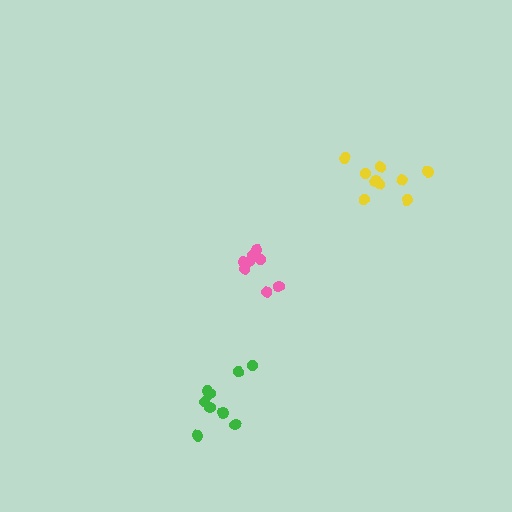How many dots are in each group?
Group 1: 9 dots, Group 2: 8 dots, Group 3: 9 dots (26 total).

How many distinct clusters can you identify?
There are 3 distinct clusters.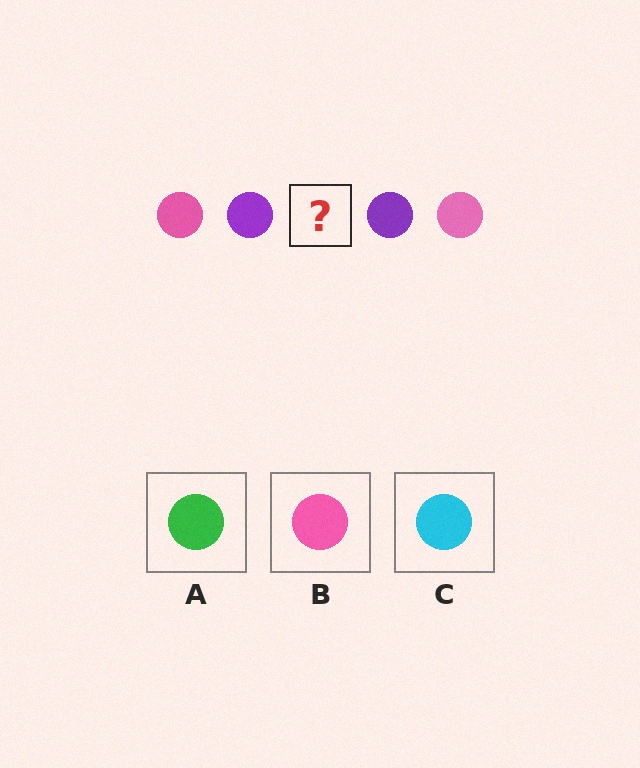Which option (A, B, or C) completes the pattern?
B.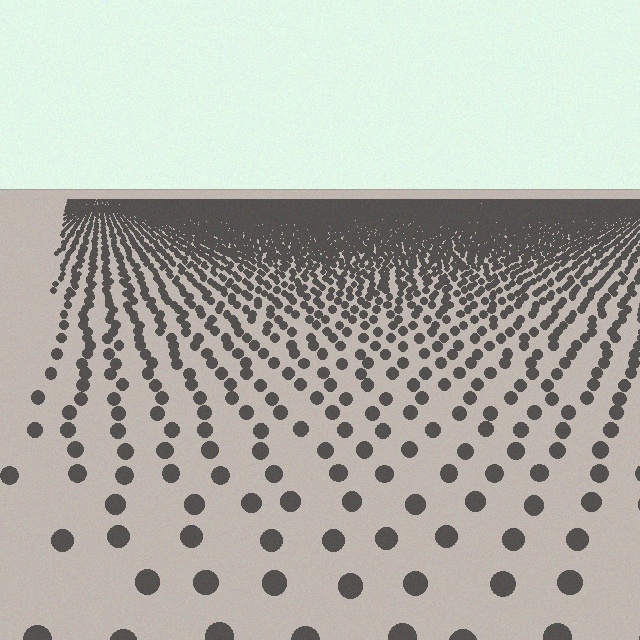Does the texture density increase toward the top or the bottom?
Density increases toward the top.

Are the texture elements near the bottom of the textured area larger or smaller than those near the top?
Larger. Near the bottom, elements are closer to the viewer and appear at a bigger on-screen size.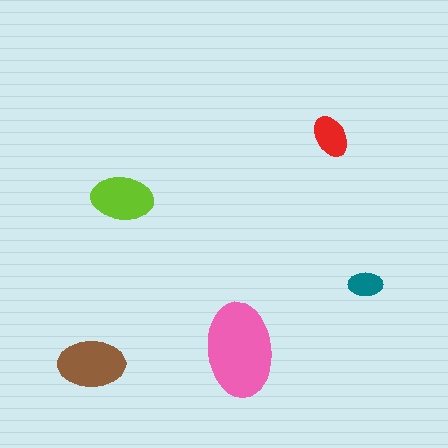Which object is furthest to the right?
The teal ellipse is rightmost.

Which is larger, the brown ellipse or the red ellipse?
The brown one.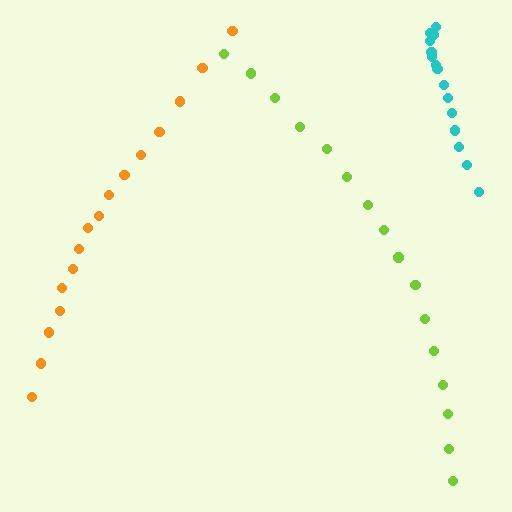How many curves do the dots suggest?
There are 3 distinct paths.